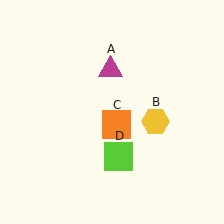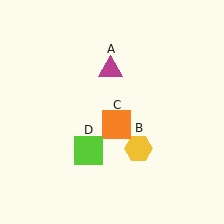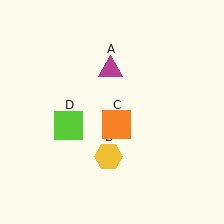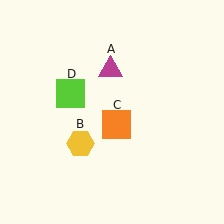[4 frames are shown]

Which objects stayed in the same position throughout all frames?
Magenta triangle (object A) and orange square (object C) remained stationary.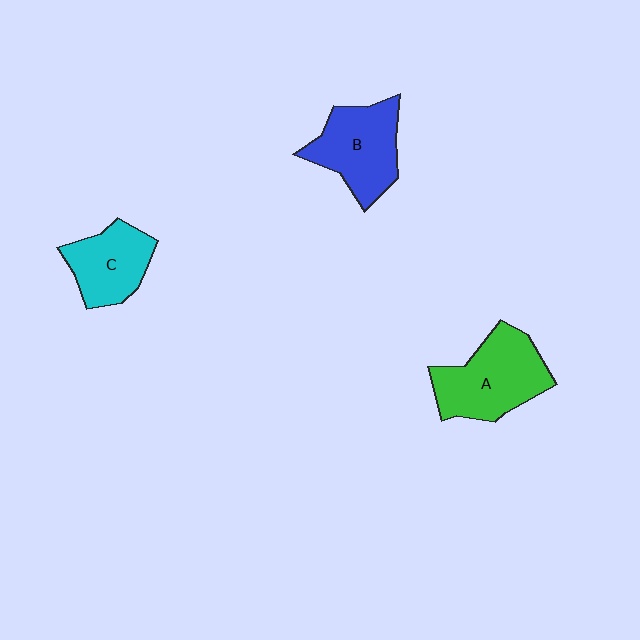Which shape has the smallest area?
Shape C (cyan).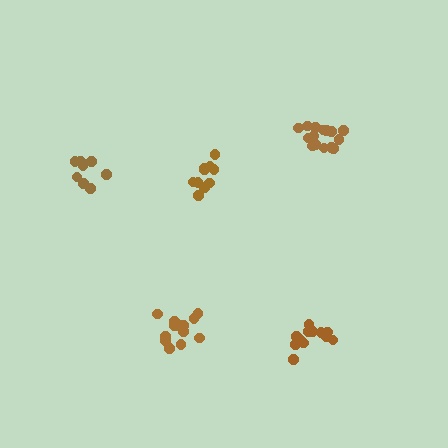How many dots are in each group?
Group 1: 14 dots, Group 2: 10 dots, Group 3: 15 dots, Group 4: 9 dots, Group 5: 12 dots (60 total).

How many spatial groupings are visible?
There are 5 spatial groupings.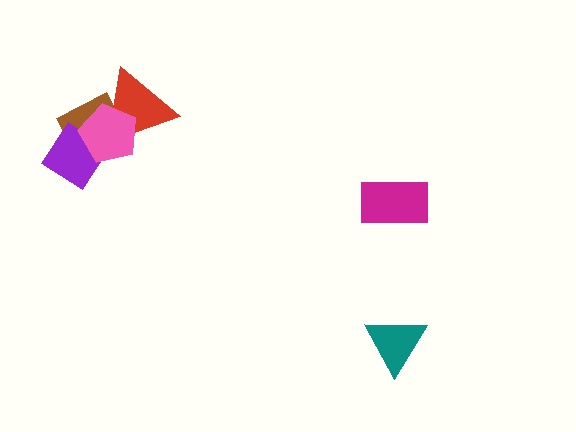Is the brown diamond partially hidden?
Yes, it is partially covered by another shape.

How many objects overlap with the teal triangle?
0 objects overlap with the teal triangle.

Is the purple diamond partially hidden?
Yes, it is partially covered by another shape.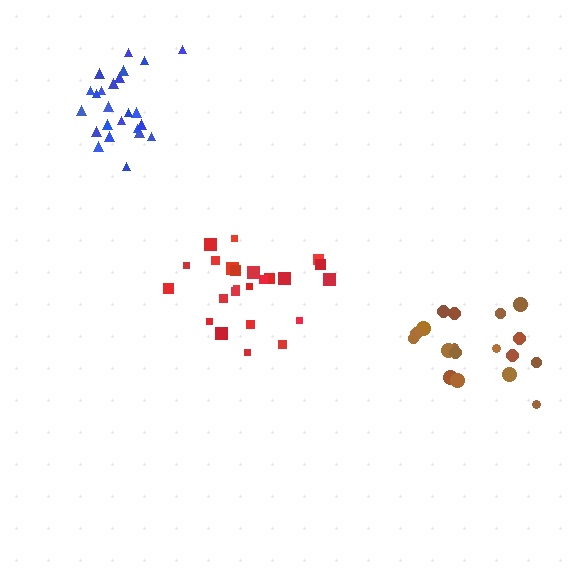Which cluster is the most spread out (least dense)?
Brown.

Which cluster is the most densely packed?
Blue.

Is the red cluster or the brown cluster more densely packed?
Red.